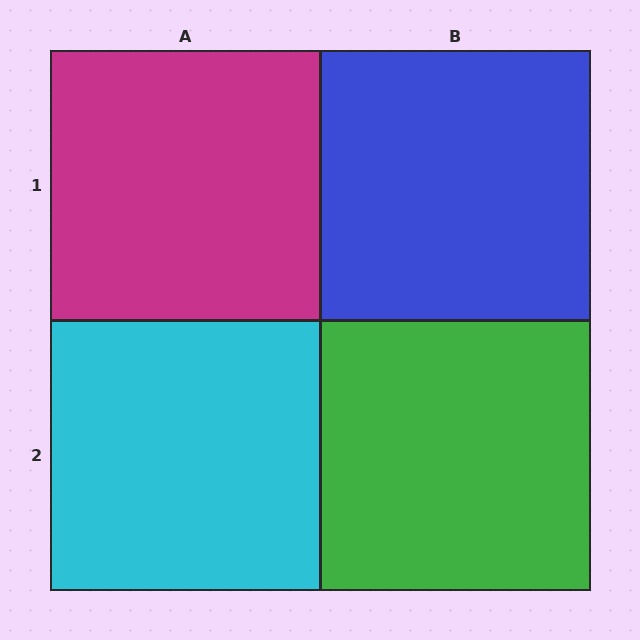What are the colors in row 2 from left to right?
Cyan, green.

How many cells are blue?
1 cell is blue.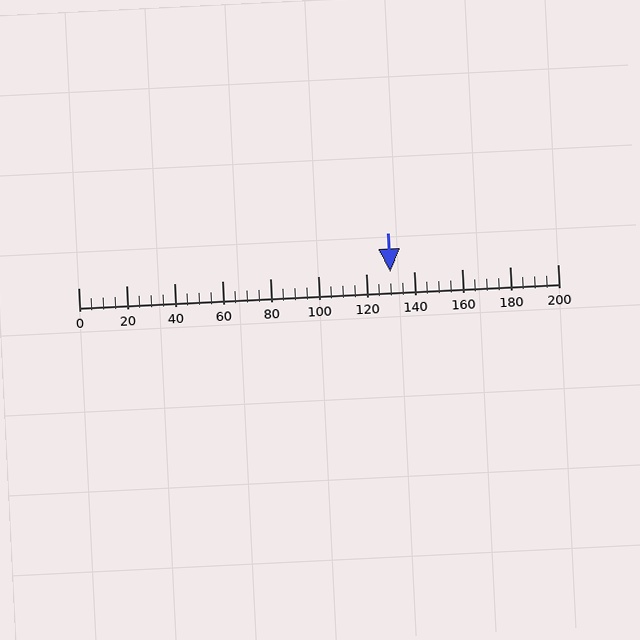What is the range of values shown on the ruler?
The ruler shows values from 0 to 200.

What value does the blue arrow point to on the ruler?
The blue arrow points to approximately 130.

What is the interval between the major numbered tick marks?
The major tick marks are spaced 20 units apart.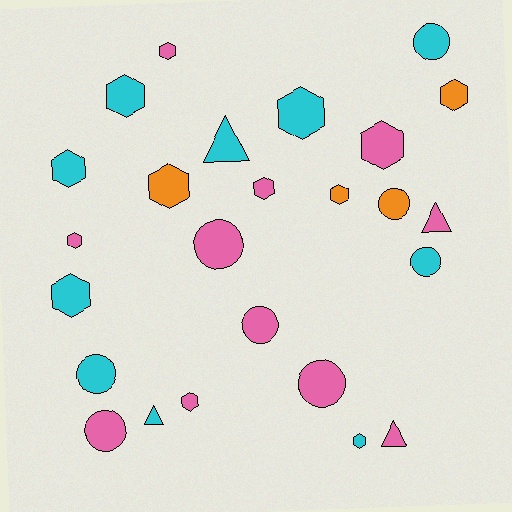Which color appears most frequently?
Pink, with 11 objects.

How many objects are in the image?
There are 25 objects.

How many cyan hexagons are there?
There are 5 cyan hexagons.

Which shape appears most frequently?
Hexagon, with 13 objects.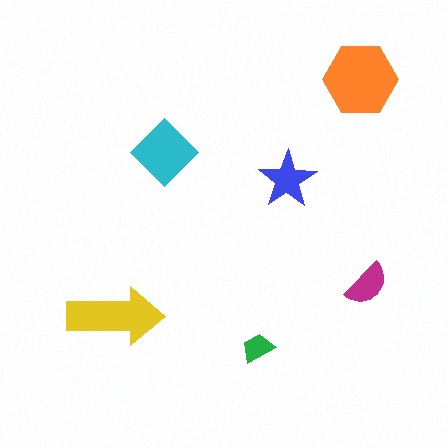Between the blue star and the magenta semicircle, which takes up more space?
The blue star.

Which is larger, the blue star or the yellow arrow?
The yellow arrow.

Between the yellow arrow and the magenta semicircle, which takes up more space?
The yellow arrow.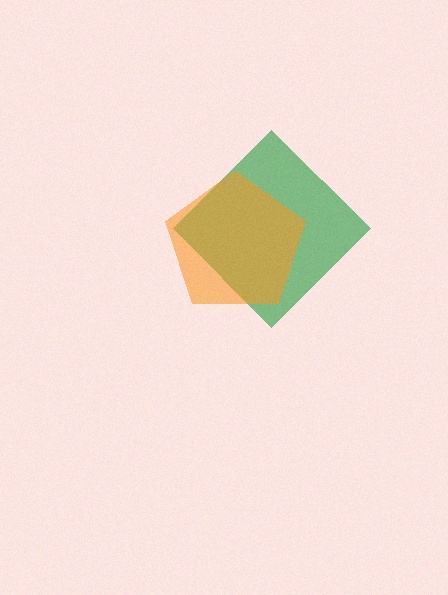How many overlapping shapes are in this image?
There are 2 overlapping shapes in the image.